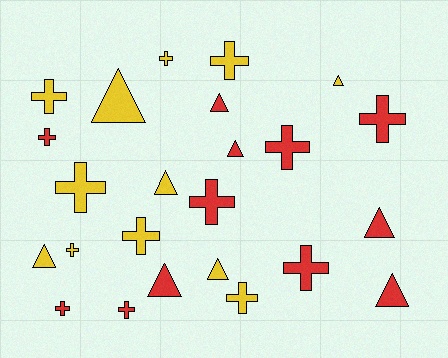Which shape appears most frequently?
Cross, with 14 objects.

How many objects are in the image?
There are 24 objects.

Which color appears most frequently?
Yellow, with 12 objects.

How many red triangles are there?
There are 5 red triangles.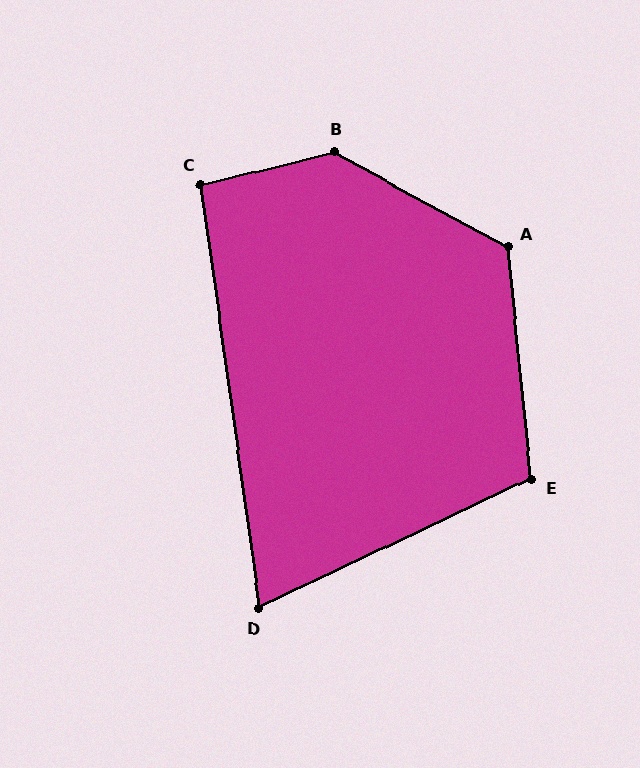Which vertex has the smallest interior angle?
D, at approximately 73 degrees.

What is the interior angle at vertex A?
Approximately 125 degrees (obtuse).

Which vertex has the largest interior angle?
B, at approximately 137 degrees.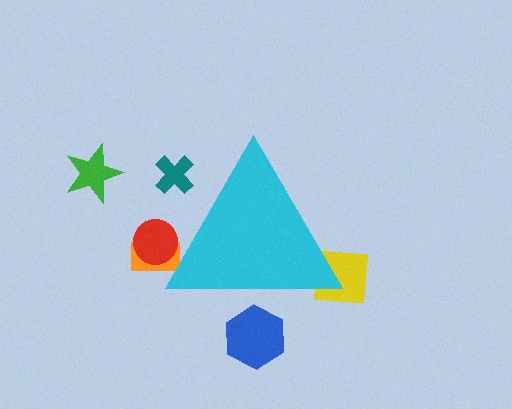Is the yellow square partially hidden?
Yes, the yellow square is partially hidden behind the cyan triangle.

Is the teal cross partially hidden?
Yes, the teal cross is partially hidden behind the cyan triangle.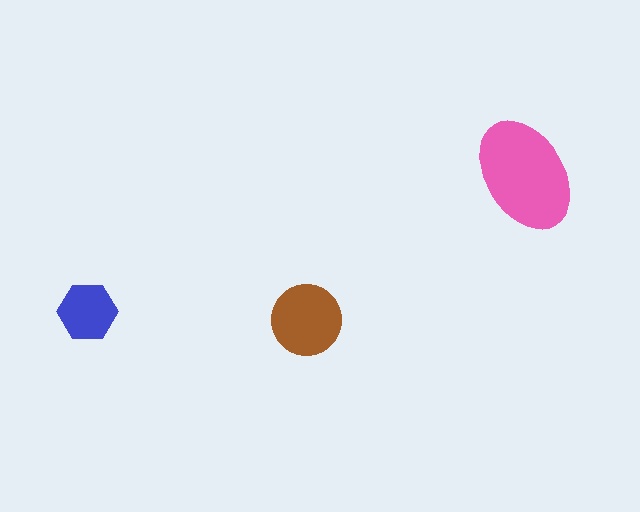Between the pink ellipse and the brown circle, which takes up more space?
The pink ellipse.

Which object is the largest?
The pink ellipse.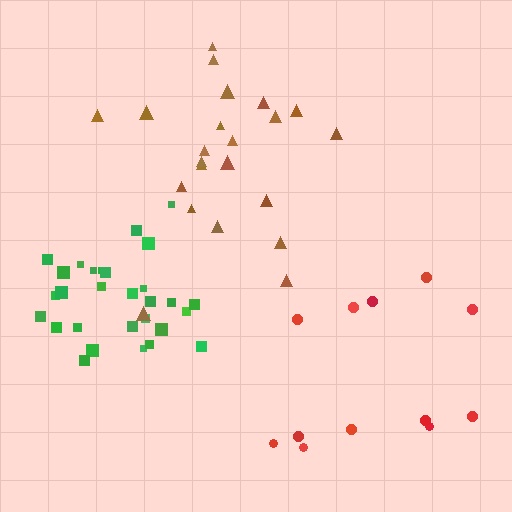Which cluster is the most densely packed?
Green.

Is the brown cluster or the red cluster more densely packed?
Brown.